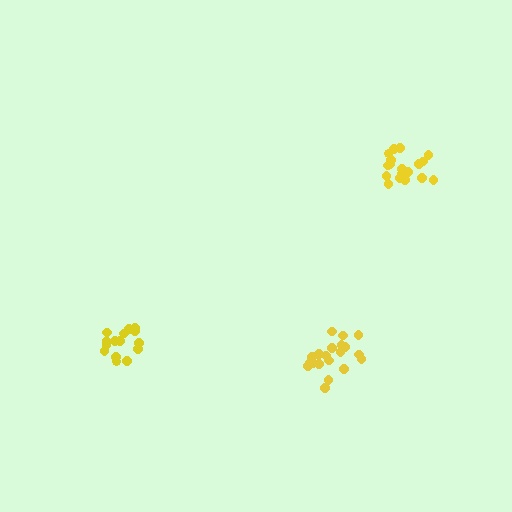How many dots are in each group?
Group 1: 15 dots, Group 2: 18 dots, Group 3: 20 dots (53 total).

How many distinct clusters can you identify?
There are 3 distinct clusters.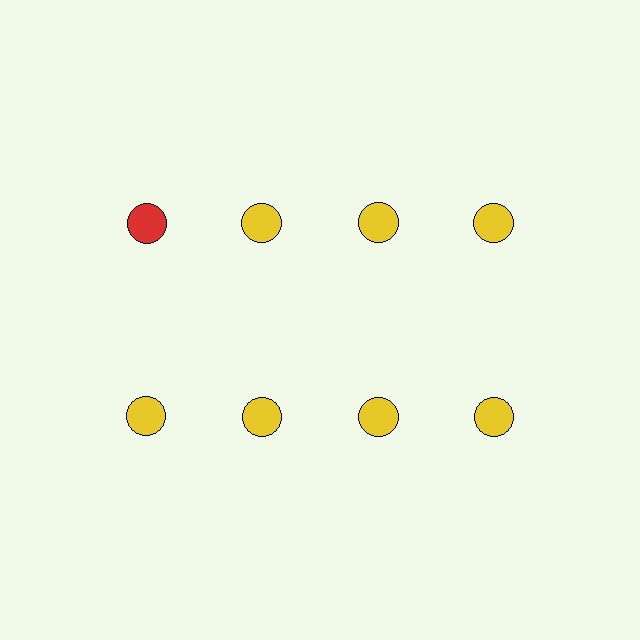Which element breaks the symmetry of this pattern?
The red circle in the top row, leftmost column breaks the symmetry. All other shapes are yellow circles.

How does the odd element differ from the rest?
It has a different color: red instead of yellow.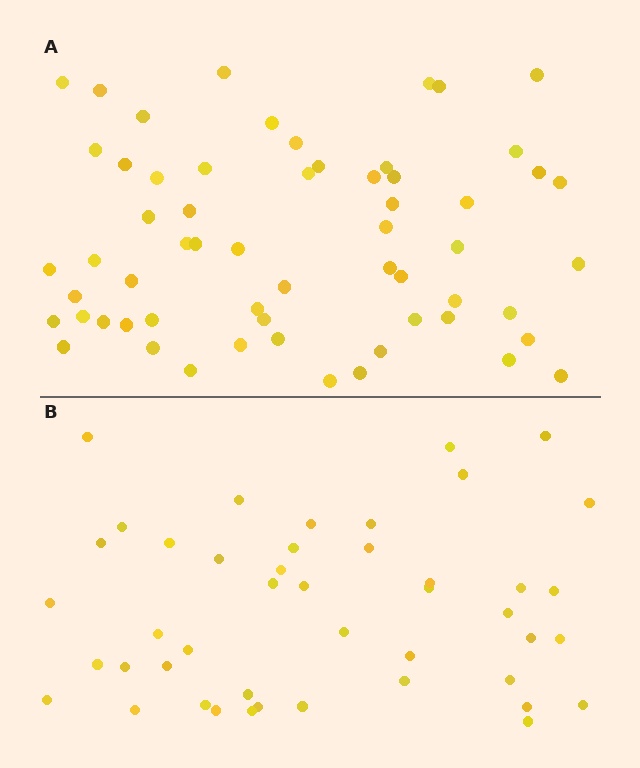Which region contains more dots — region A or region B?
Region A (the top region) has more dots.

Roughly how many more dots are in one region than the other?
Region A has approximately 15 more dots than region B.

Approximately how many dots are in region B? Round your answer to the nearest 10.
About 40 dots. (The exact count is 45, which rounds to 40.)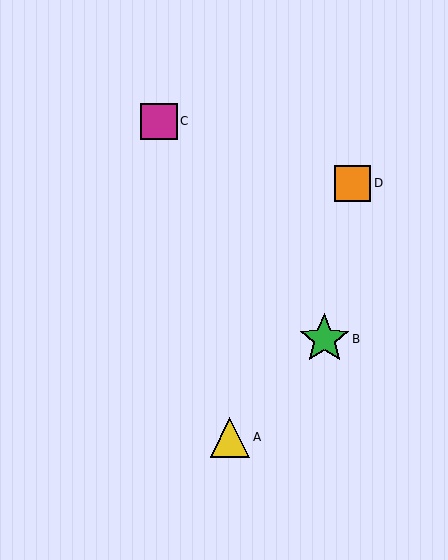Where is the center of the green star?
The center of the green star is at (324, 339).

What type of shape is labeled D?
Shape D is an orange square.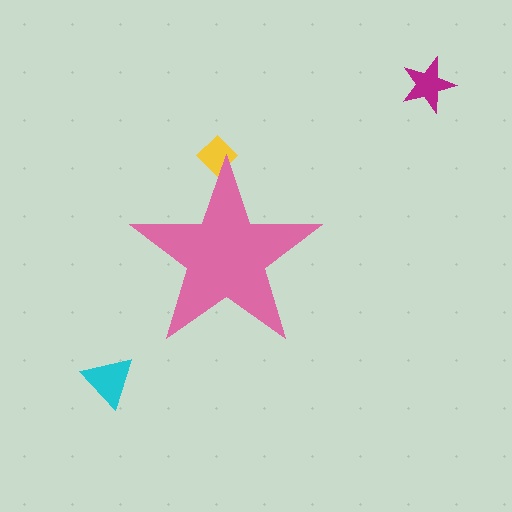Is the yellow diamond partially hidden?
Yes, the yellow diamond is partially hidden behind the pink star.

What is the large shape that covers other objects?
A pink star.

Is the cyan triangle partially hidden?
No, the cyan triangle is fully visible.